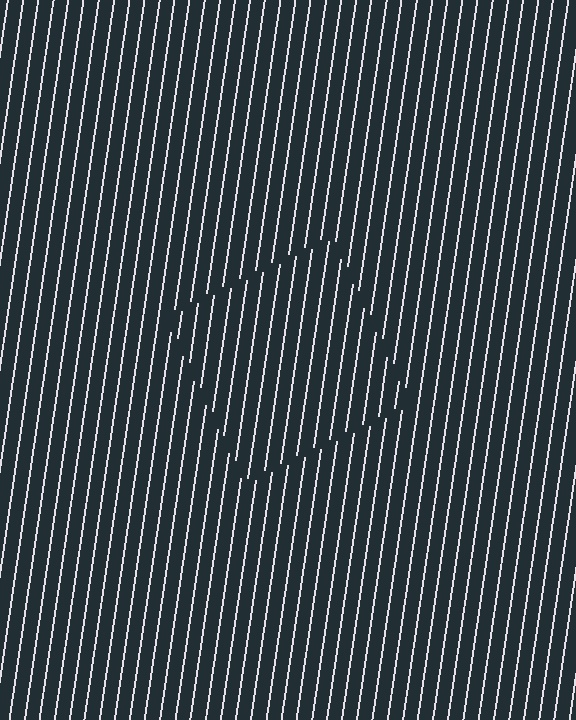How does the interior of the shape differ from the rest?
The interior of the shape contains the same grating, shifted by half a period — the contour is defined by the phase discontinuity where line-ends from the inner and outer gratings abut.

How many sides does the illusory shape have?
4 sides — the line-ends trace a square.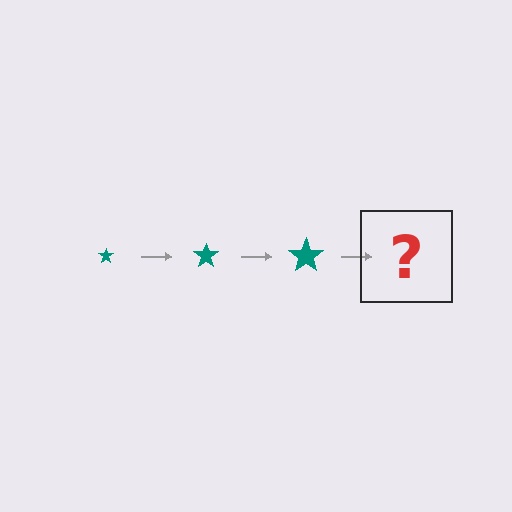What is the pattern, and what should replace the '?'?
The pattern is that the star gets progressively larger each step. The '?' should be a teal star, larger than the previous one.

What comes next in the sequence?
The next element should be a teal star, larger than the previous one.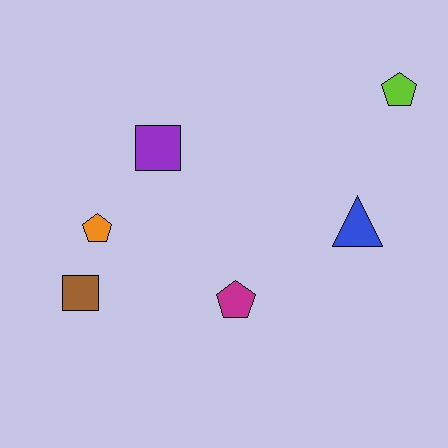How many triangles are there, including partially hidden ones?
There is 1 triangle.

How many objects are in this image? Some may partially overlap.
There are 6 objects.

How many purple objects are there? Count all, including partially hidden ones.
There is 1 purple object.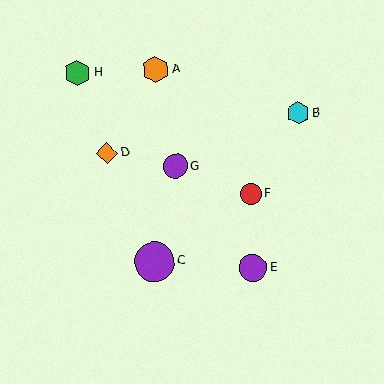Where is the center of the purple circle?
The center of the purple circle is at (154, 262).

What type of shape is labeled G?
Shape G is a purple circle.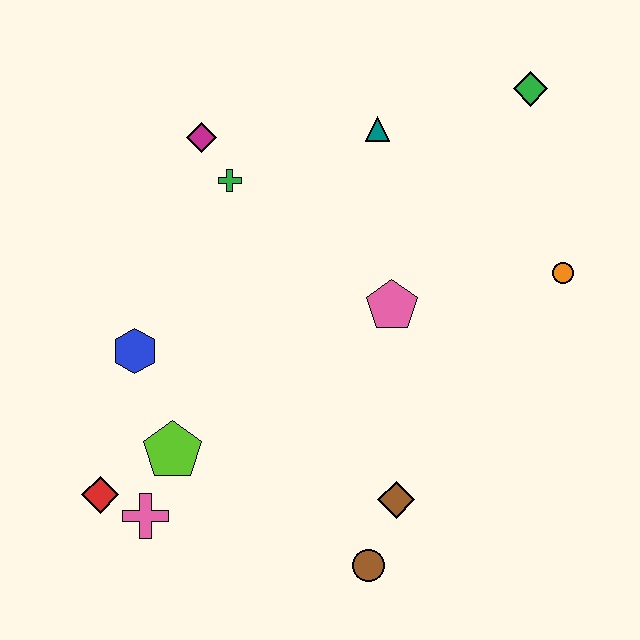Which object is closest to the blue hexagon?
The lime pentagon is closest to the blue hexagon.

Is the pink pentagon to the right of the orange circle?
No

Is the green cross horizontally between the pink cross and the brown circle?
Yes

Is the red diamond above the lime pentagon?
No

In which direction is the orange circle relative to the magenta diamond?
The orange circle is to the right of the magenta diamond.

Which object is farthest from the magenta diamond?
The brown circle is farthest from the magenta diamond.